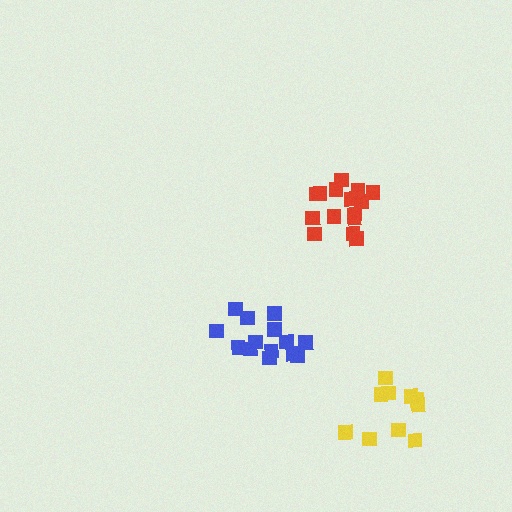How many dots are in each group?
Group 1: 15 dots, Group 2: 10 dots, Group 3: 14 dots (39 total).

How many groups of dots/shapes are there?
There are 3 groups.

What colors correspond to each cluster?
The clusters are colored: red, yellow, blue.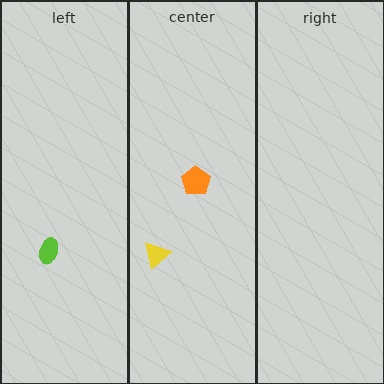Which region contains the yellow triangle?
The center region.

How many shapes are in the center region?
2.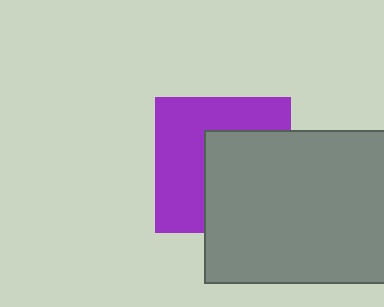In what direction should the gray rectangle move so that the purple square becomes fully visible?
The gray rectangle should move right. That is the shortest direction to clear the overlap and leave the purple square fully visible.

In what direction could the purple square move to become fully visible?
The purple square could move left. That would shift it out from behind the gray rectangle entirely.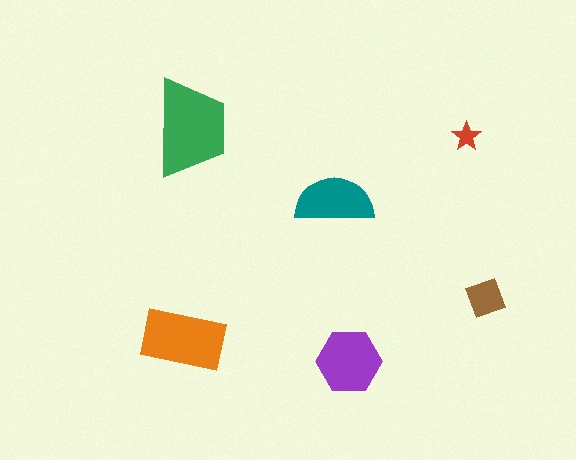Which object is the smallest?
The red star.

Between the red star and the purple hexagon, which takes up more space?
The purple hexagon.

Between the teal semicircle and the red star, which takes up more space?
The teal semicircle.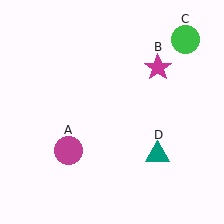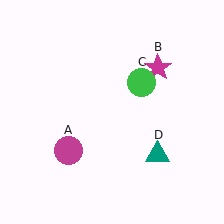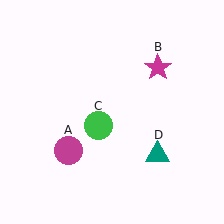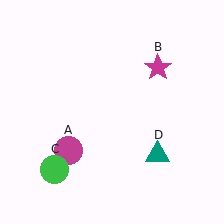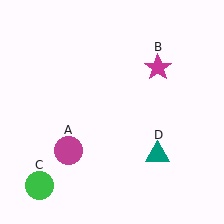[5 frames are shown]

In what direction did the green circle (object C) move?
The green circle (object C) moved down and to the left.